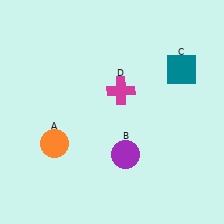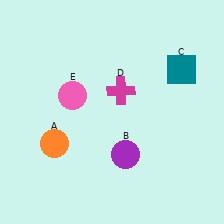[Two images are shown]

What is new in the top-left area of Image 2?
A pink circle (E) was added in the top-left area of Image 2.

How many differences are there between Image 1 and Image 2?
There is 1 difference between the two images.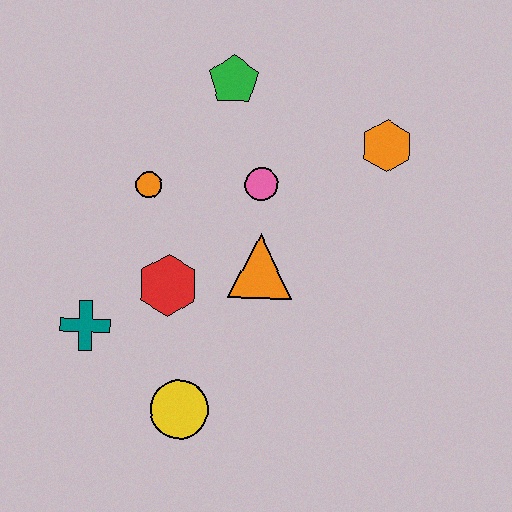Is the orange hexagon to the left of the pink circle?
No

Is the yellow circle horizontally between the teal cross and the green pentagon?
Yes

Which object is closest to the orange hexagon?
The pink circle is closest to the orange hexagon.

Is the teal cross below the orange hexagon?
Yes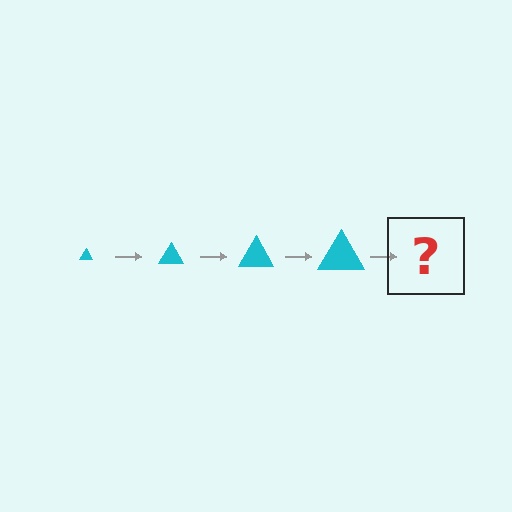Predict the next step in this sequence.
The next step is a cyan triangle, larger than the previous one.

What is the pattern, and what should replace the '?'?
The pattern is that the triangle gets progressively larger each step. The '?' should be a cyan triangle, larger than the previous one.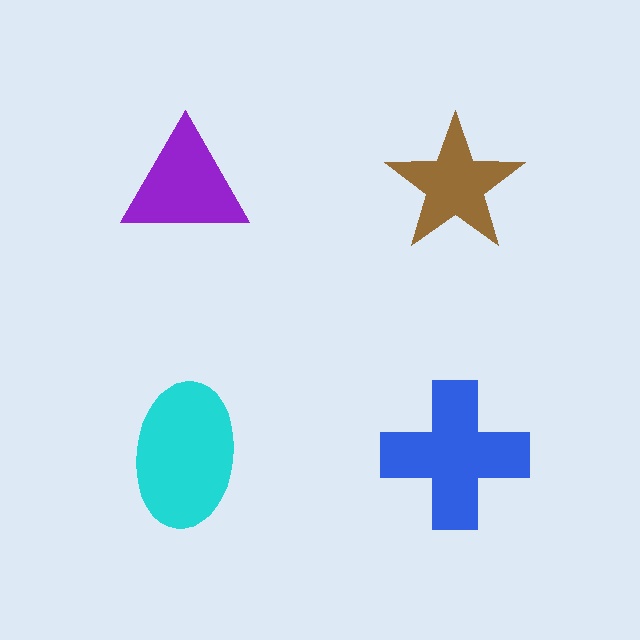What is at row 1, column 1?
A purple triangle.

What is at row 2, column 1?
A cyan ellipse.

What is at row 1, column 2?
A brown star.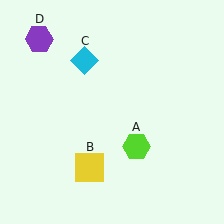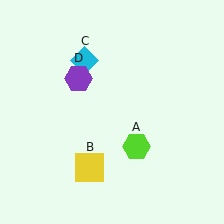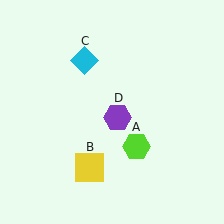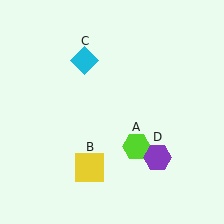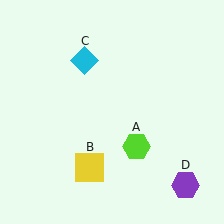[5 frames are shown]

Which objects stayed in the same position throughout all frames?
Lime hexagon (object A) and yellow square (object B) and cyan diamond (object C) remained stationary.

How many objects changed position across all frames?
1 object changed position: purple hexagon (object D).